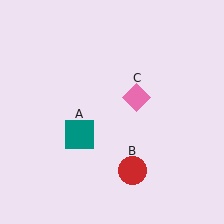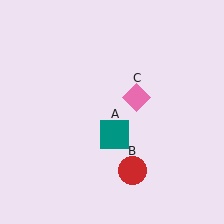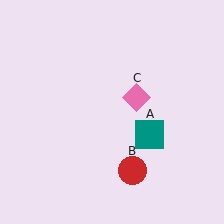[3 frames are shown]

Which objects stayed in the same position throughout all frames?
Red circle (object B) and pink diamond (object C) remained stationary.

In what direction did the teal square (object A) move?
The teal square (object A) moved right.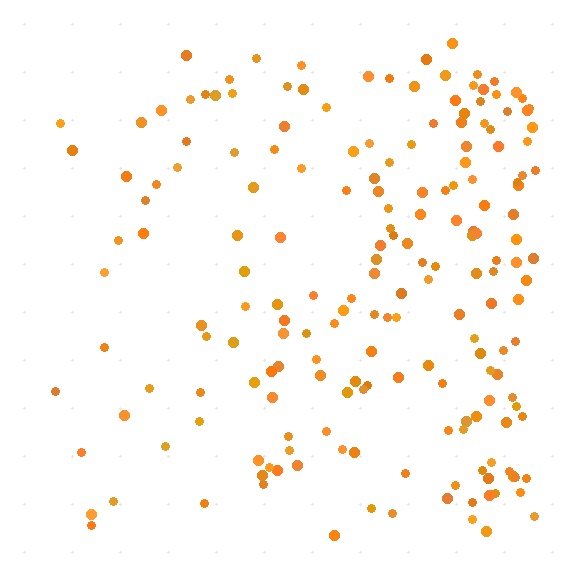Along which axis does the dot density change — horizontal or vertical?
Horizontal.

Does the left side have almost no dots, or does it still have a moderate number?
Still a moderate number, just noticeably fewer than the right.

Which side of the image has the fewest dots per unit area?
The left.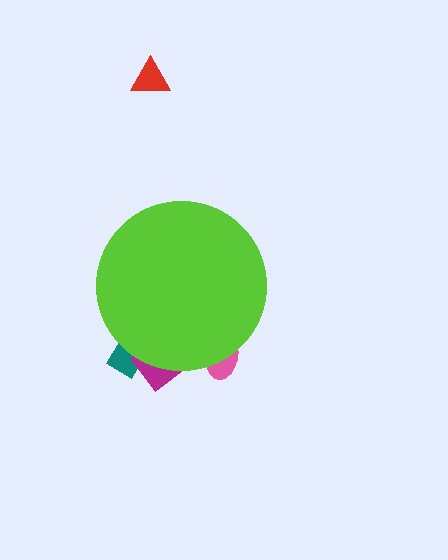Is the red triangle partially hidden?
No, the red triangle is fully visible.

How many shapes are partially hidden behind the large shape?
3 shapes are partially hidden.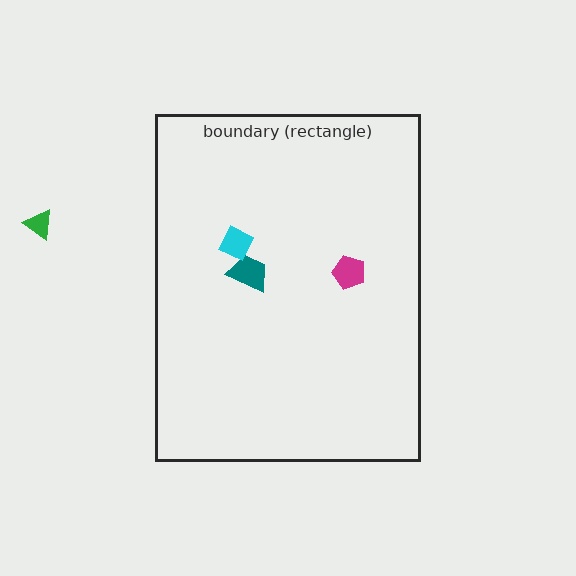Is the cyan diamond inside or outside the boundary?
Inside.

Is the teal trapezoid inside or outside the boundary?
Inside.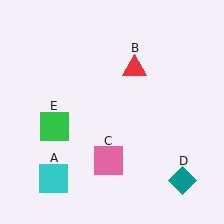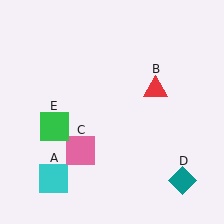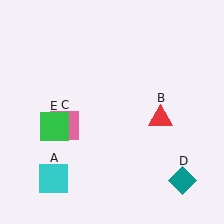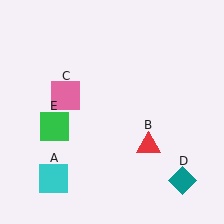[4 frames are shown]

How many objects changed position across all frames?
2 objects changed position: red triangle (object B), pink square (object C).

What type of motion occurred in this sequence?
The red triangle (object B), pink square (object C) rotated clockwise around the center of the scene.